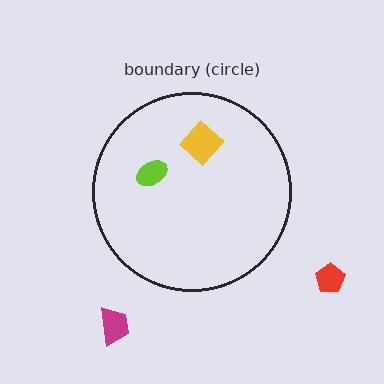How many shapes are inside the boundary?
2 inside, 2 outside.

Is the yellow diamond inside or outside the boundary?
Inside.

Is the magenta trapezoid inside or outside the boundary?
Outside.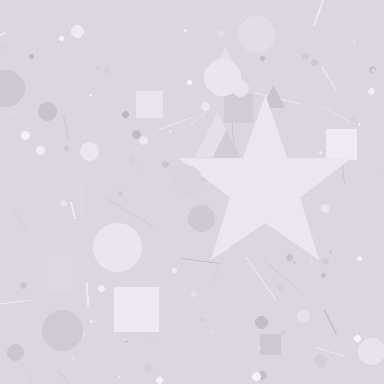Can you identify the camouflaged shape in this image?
The camouflaged shape is a star.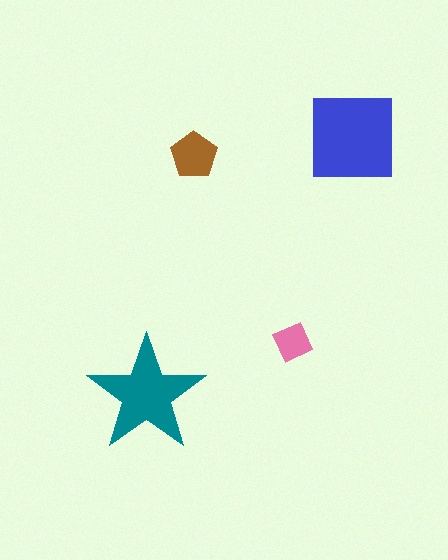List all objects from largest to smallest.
The blue square, the teal star, the brown pentagon, the pink diamond.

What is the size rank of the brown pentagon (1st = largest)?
3rd.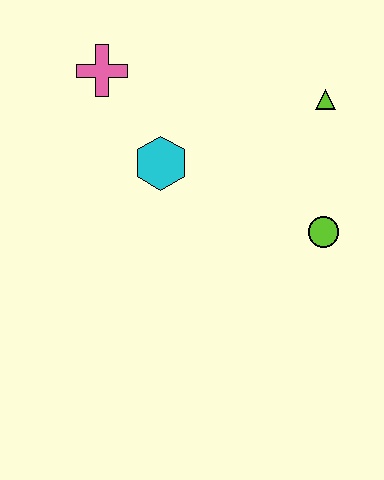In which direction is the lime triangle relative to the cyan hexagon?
The lime triangle is to the right of the cyan hexagon.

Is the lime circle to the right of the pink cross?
Yes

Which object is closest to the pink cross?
The cyan hexagon is closest to the pink cross.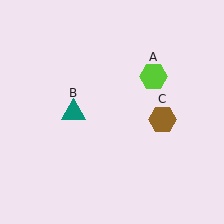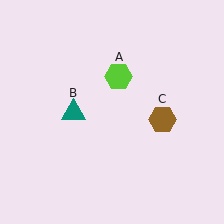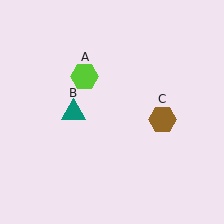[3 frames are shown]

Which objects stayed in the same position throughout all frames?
Teal triangle (object B) and brown hexagon (object C) remained stationary.